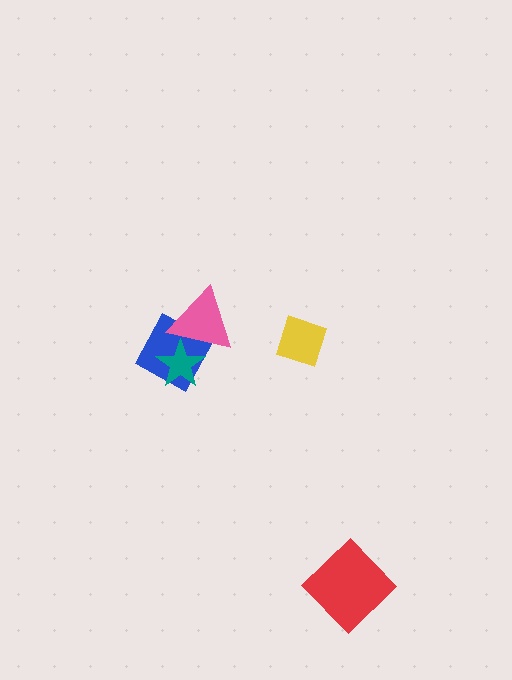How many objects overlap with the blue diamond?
2 objects overlap with the blue diamond.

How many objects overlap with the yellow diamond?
0 objects overlap with the yellow diamond.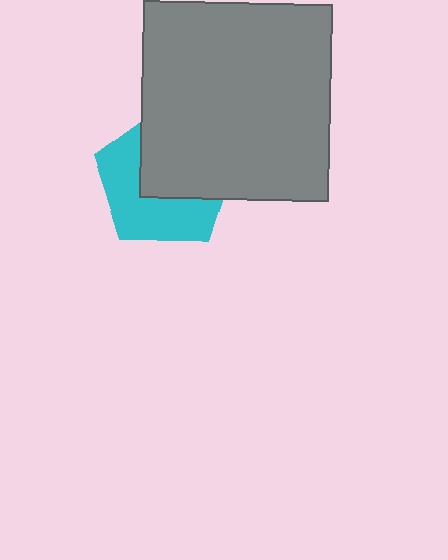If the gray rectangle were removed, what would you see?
You would see the complete cyan pentagon.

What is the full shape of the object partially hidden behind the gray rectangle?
The partially hidden object is a cyan pentagon.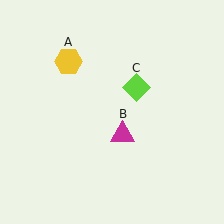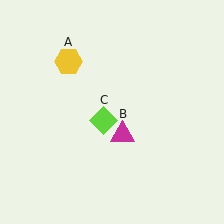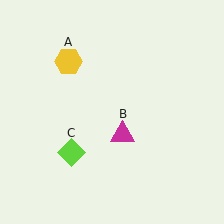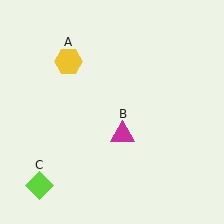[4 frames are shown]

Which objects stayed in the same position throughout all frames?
Yellow hexagon (object A) and magenta triangle (object B) remained stationary.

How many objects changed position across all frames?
1 object changed position: lime diamond (object C).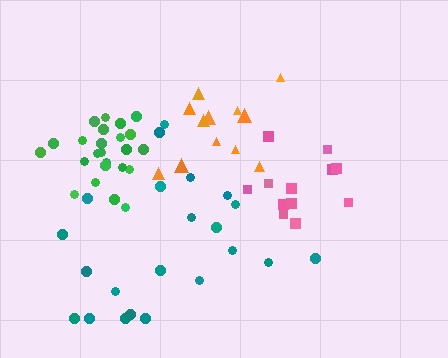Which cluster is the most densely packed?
Green.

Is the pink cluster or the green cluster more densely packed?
Green.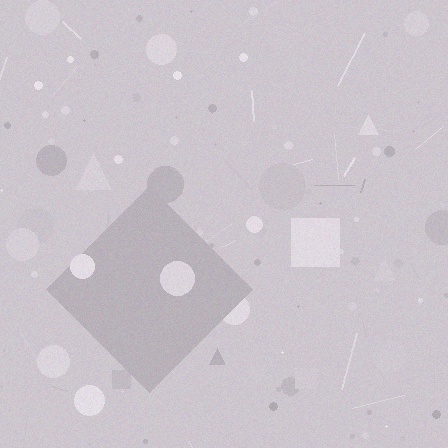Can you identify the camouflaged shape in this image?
The camouflaged shape is a diamond.